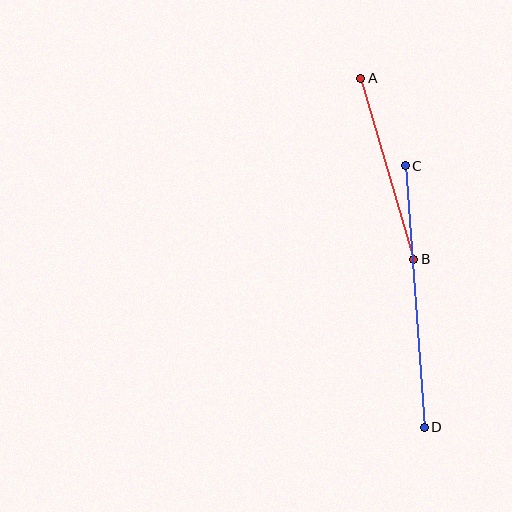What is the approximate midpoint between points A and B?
The midpoint is at approximately (387, 169) pixels.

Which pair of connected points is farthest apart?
Points C and D are farthest apart.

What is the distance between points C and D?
The distance is approximately 262 pixels.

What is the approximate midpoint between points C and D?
The midpoint is at approximately (415, 296) pixels.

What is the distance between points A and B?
The distance is approximately 188 pixels.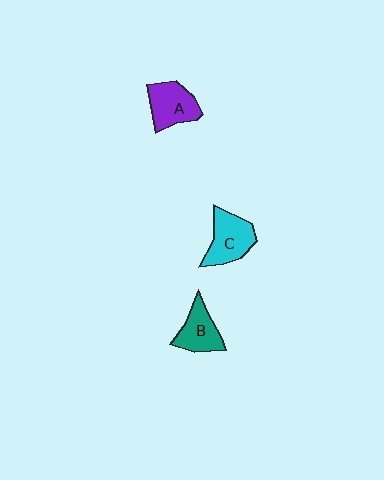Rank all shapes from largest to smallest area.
From largest to smallest: C (cyan), A (purple), B (teal).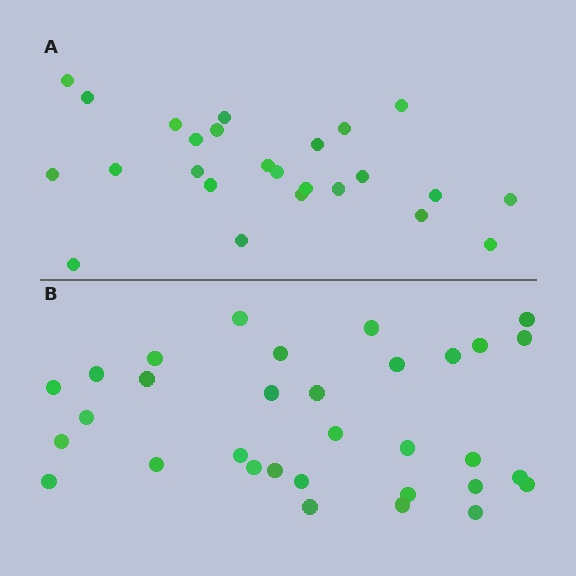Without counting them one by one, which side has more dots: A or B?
Region B (the bottom region) has more dots.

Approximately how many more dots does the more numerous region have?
Region B has roughly 8 or so more dots than region A.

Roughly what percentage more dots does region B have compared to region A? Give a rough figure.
About 30% more.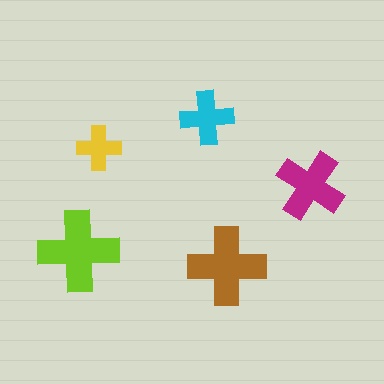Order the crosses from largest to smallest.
the lime one, the brown one, the magenta one, the cyan one, the yellow one.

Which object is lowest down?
The brown cross is bottommost.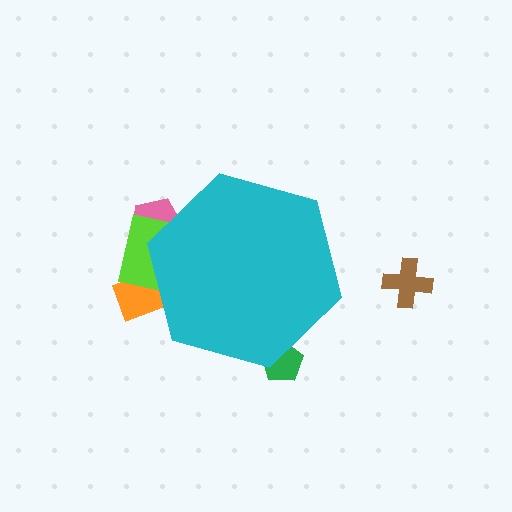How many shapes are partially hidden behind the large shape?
4 shapes are partially hidden.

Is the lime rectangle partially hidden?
Yes, the lime rectangle is partially hidden behind the cyan hexagon.